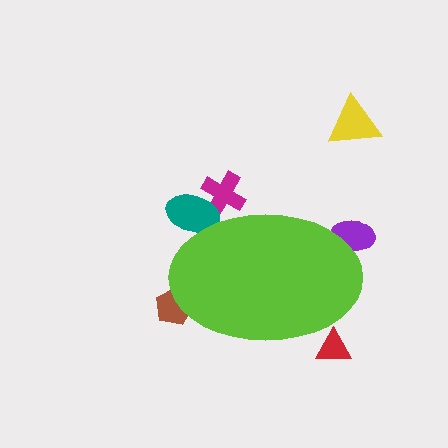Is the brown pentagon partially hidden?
Yes, the brown pentagon is partially hidden behind the lime ellipse.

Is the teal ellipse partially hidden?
Yes, the teal ellipse is partially hidden behind the lime ellipse.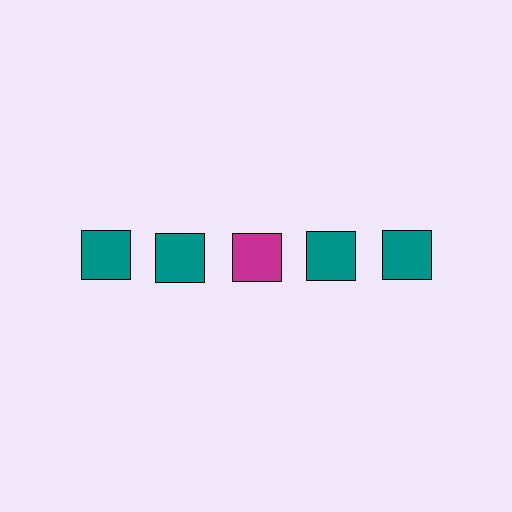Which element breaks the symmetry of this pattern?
The magenta square in the top row, center column breaks the symmetry. All other shapes are teal squares.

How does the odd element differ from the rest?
It has a different color: magenta instead of teal.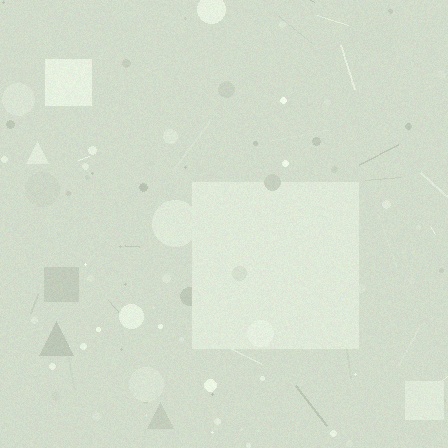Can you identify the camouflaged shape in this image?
The camouflaged shape is a square.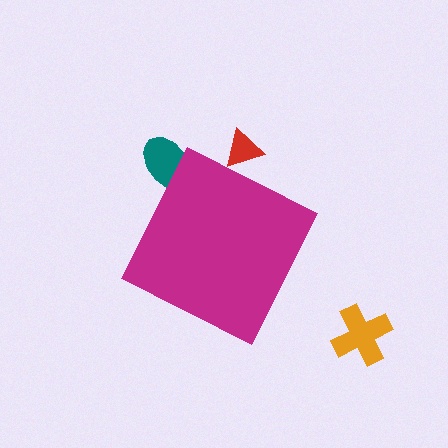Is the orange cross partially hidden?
No, the orange cross is fully visible.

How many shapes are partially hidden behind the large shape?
2 shapes are partially hidden.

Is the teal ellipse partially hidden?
Yes, the teal ellipse is partially hidden behind the magenta diamond.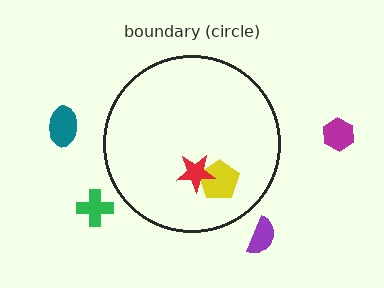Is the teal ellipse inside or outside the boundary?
Outside.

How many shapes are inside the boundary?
2 inside, 4 outside.